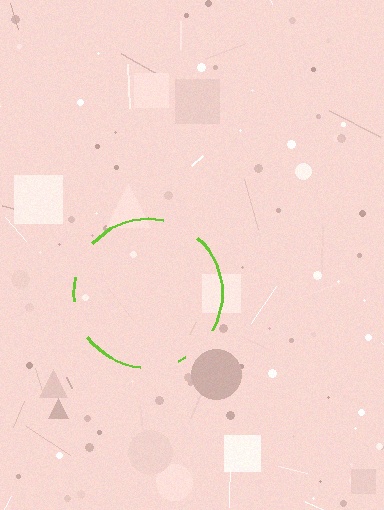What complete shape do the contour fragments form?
The contour fragments form a circle.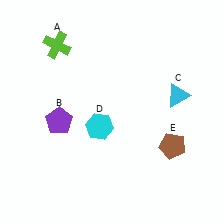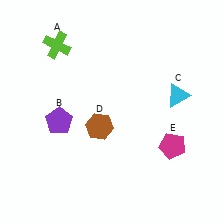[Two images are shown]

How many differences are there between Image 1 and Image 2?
There are 2 differences between the two images.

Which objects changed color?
D changed from cyan to brown. E changed from brown to magenta.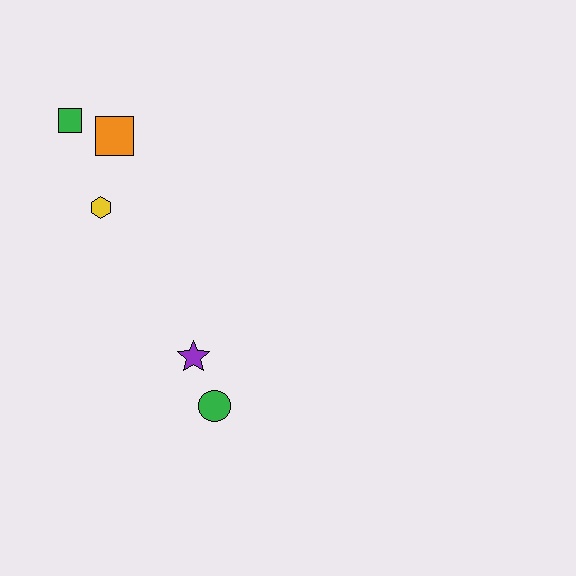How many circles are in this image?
There is 1 circle.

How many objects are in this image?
There are 5 objects.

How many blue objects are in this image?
There are no blue objects.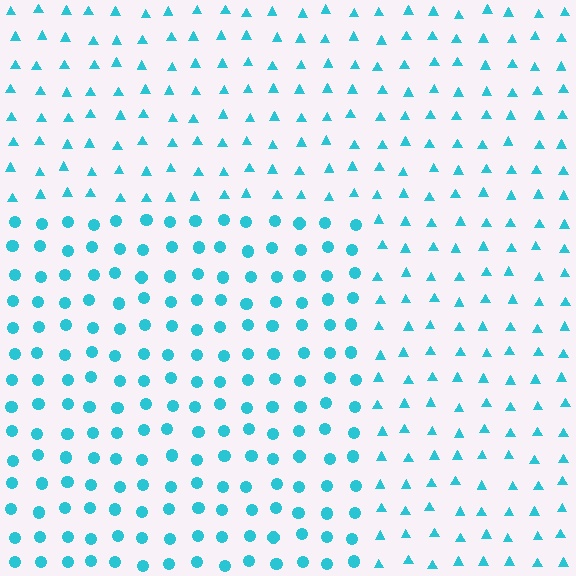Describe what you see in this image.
The image is filled with small cyan elements arranged in a uniform grid. A rectangle-shaped region contains circles, while the surrounding area contains triangles. The boundary is defined purely by the change in element shape.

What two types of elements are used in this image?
The image uses circles inside the rectangle region and triangles outside it.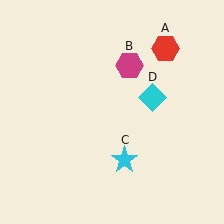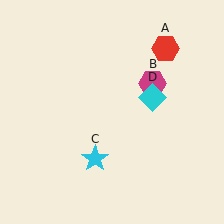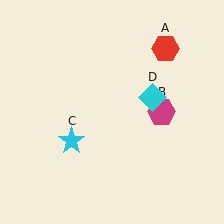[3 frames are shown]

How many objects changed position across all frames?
2 objects changed position: magenta hexagon (object B), cyan star (object C).